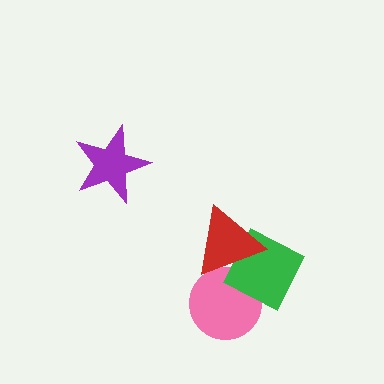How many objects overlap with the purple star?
0 objects overlap with the purple star.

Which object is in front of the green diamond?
The red triangle is in front of the green diamond.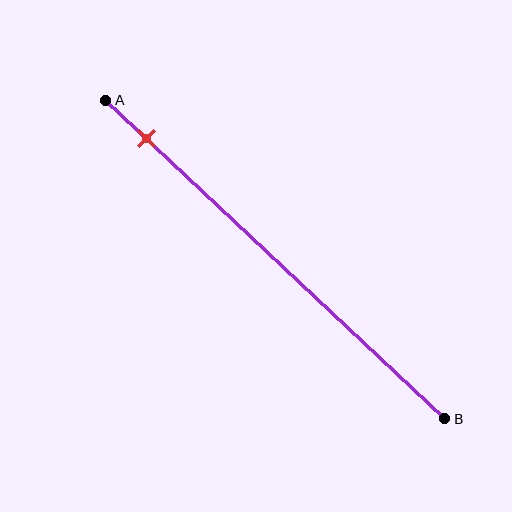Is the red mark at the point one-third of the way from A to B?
No, the mark is at about 10% from A, not at the 33% one-third point.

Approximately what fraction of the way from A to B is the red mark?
The red mark is approximately 10% of the way from A to B.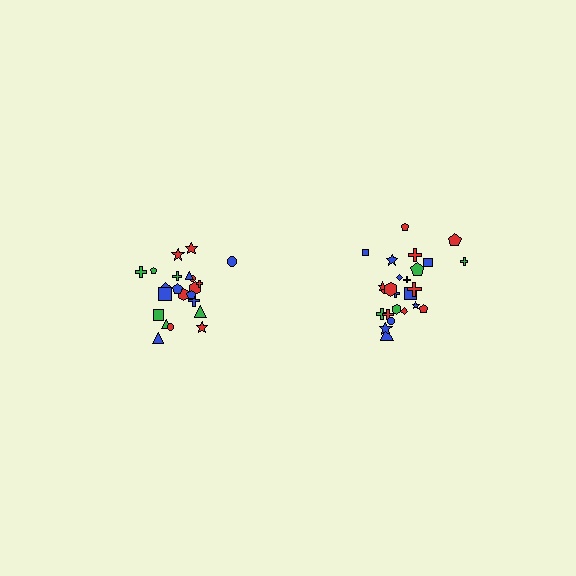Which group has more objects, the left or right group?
The right group.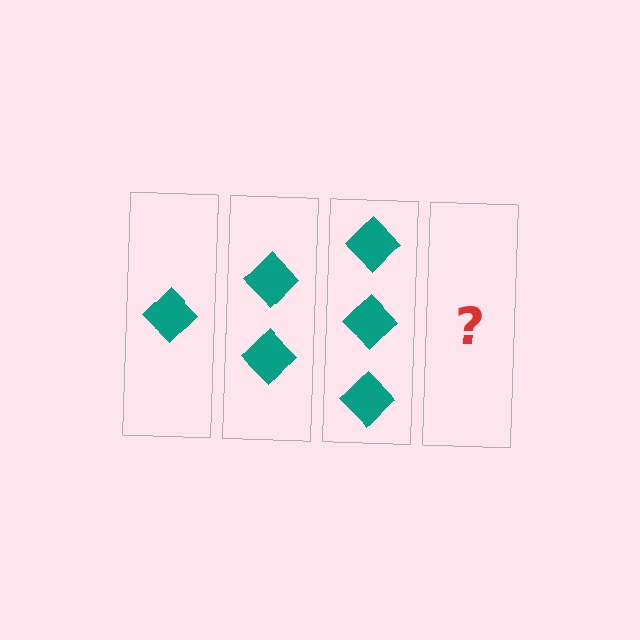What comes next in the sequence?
The next element should be 4 diamonds.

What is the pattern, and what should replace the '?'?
The pattern is that each step adds one more diamond. The '?' should be 4 diamonds.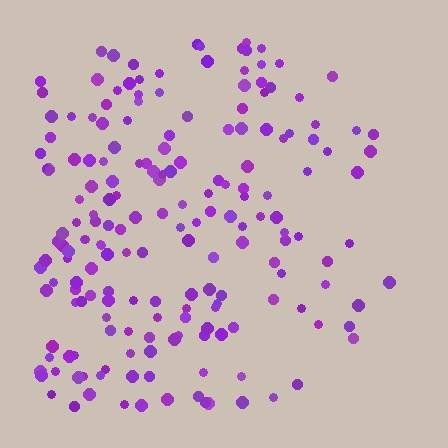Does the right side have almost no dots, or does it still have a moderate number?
Still a moderate number, just noticeably fewer than the left.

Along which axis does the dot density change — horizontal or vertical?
Horizontal.